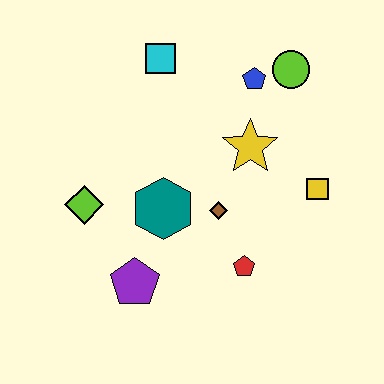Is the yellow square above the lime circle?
No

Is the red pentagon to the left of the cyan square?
No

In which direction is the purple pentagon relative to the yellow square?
The purple pentagon is to the left of the yellow square.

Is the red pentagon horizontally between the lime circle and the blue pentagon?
No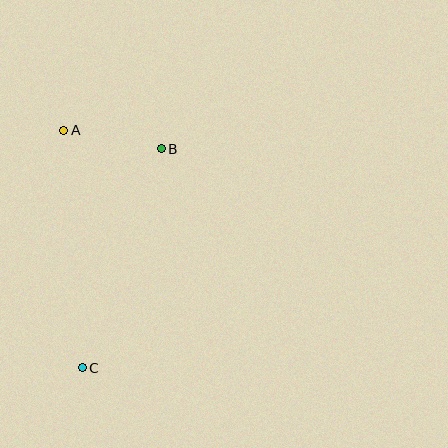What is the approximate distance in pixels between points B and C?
The distance between B and C is approximately 233 pixels.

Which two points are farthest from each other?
Points A and C are farthest from each other.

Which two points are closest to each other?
Points A and B are closest to each other.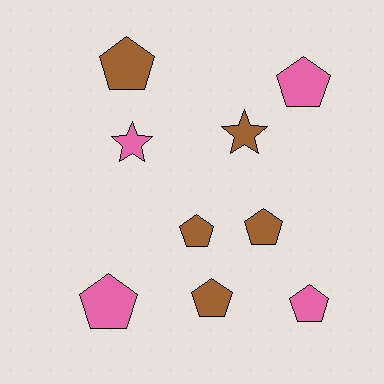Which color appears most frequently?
Brown, with 5 objects.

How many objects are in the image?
There are 9 objects.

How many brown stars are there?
There is 1 brown star.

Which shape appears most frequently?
Pentagon, with 7 objects.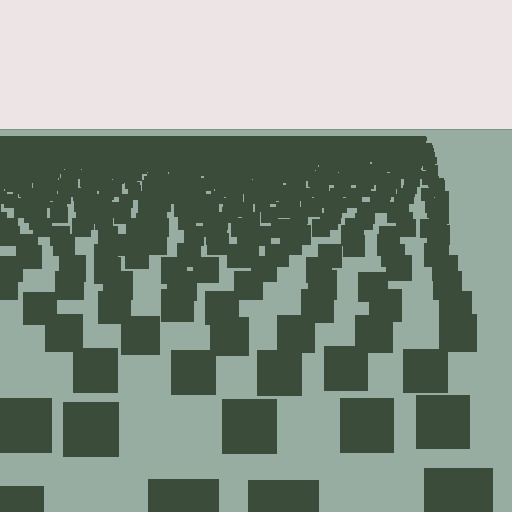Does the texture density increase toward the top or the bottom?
Density increases toward the top.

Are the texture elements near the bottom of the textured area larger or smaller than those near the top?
Larger. Near the bottom, elements are closer to the viewer and appear at a bigger on-screen size.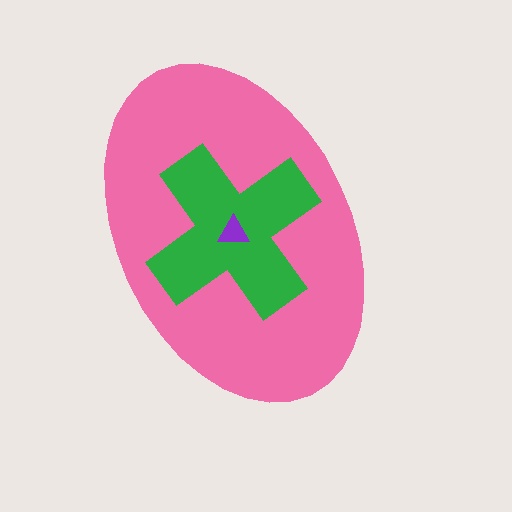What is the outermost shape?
The pink ellipse.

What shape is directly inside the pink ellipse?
The green cross.